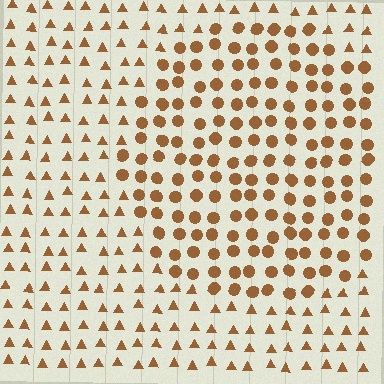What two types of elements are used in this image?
The image uses circles inside the circle region and triangles outside it.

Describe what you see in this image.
The image is filled with small brown elements arranged in a uniform grid. A circle-shaped region contains circles, while the surrounding area contains triangles. The boundary is defined purely by the change in element shape.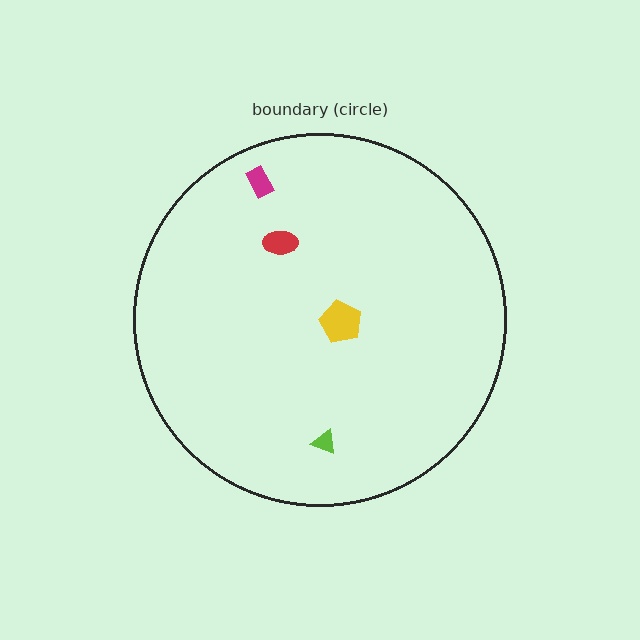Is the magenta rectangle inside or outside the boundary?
Inside.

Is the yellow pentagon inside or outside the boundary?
Inside.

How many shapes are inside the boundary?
4 inside, 0 outside.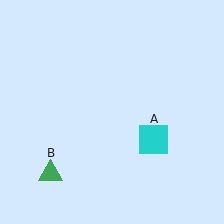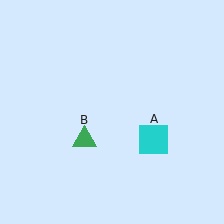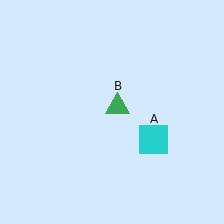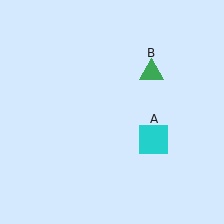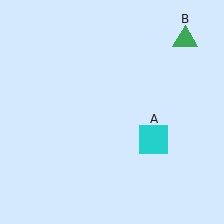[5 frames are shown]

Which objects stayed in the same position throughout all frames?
Cyan square (object A) remained stationary.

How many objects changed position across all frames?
1 object changed position: green triangle (object B).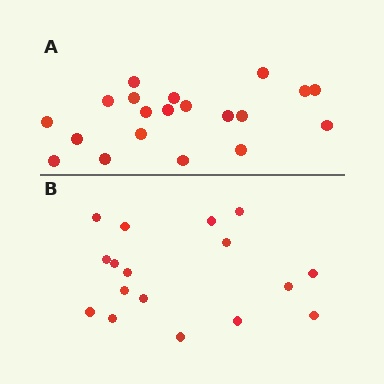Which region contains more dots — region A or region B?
Region A (the top region) has more dots.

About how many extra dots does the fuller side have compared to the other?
Region A has just a few more — roughly 2 or 3 more dots than region B.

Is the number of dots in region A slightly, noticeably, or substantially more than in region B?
Region A has only slightly more — the two regions are fairly close. The ratio is roughly 1.2 to 1.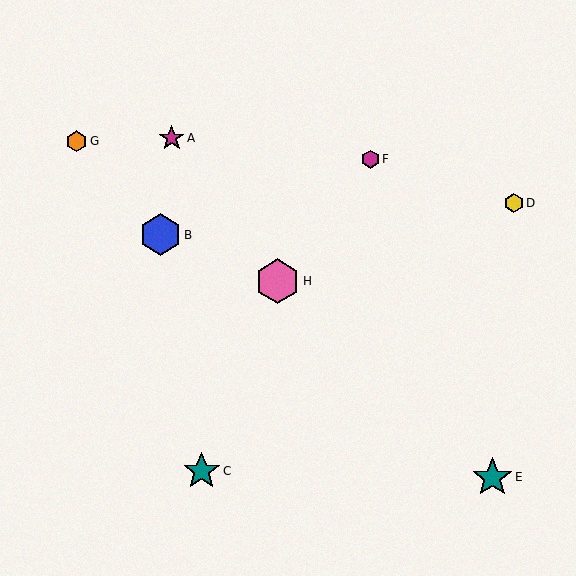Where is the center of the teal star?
The center of the teal star is at (202, 471).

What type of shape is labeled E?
Shape E is a teal star.